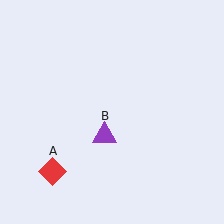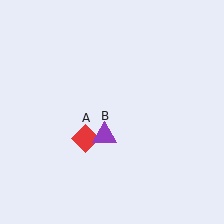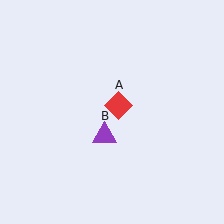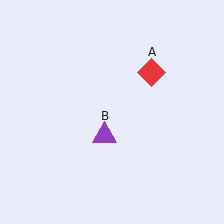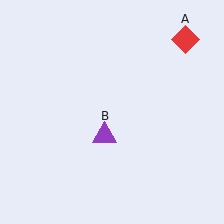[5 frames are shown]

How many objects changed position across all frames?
1 object changed position: red diamond (object A).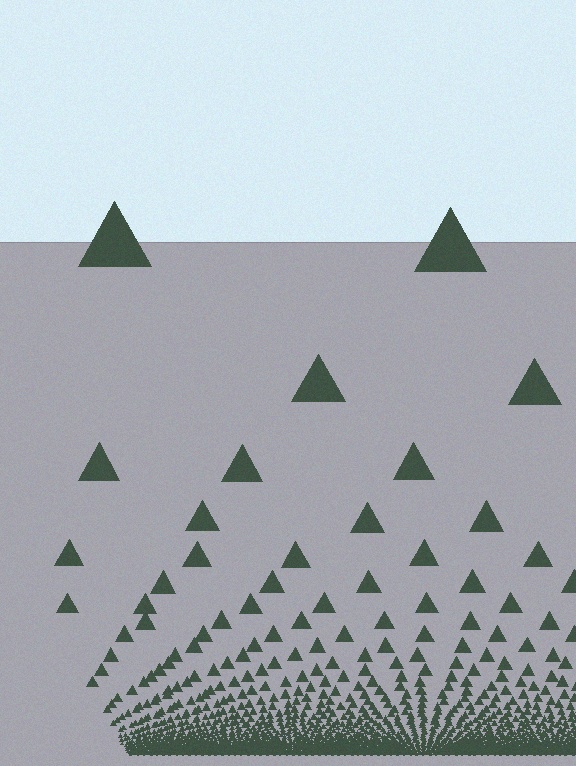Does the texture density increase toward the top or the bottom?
Density increases toward the bottom.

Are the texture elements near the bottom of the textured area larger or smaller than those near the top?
Smaller. The gradient is inverted — elements near the bottom are smaller and denser.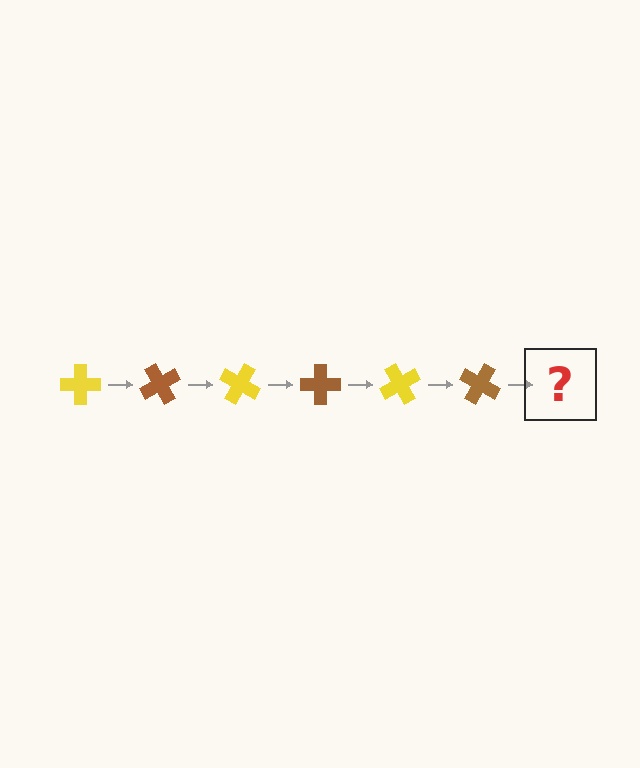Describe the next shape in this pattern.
It should be a yellow cross, rotated 360 degrees from the start.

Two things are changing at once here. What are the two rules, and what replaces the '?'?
The two rules are that it rotates 60 degrees each step and the color cycles through yellow and brown. The '?' should be a yellow cross, rotated 360 degrees from the start.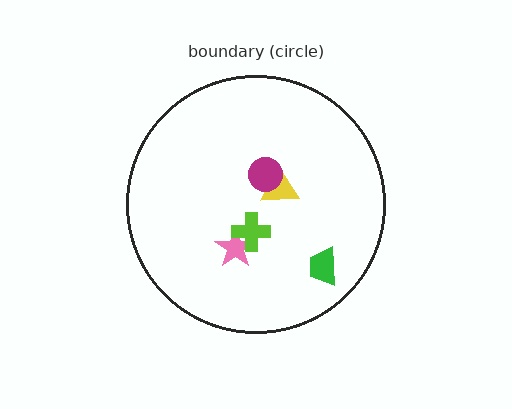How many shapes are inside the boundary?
5 inside, 0 outside.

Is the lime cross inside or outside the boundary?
Inside.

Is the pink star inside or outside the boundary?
Inside.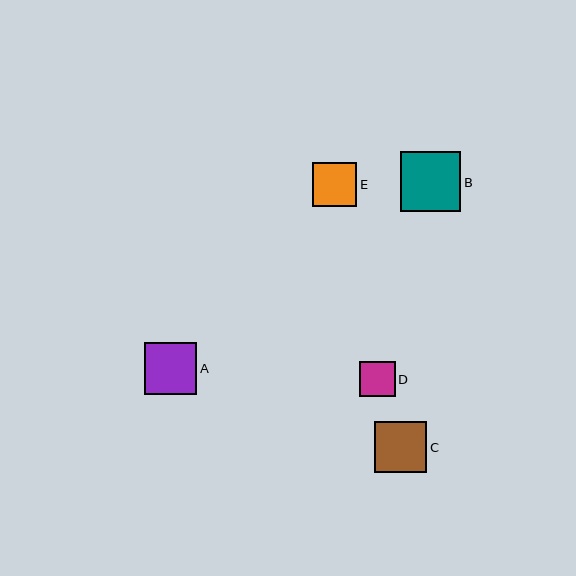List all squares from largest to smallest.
From largest to smallest: B, A, C, E, D.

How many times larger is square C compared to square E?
Square C is approximately 1.2 times the size of square E.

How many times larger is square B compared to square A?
Square B is approximately 1.2 times the size of square A.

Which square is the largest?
Square B is the largest with a size of approximately 60 pixels.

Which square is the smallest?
Square D is the smallest with a size of approximately 36 pixels.